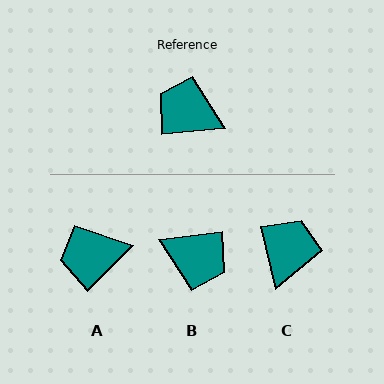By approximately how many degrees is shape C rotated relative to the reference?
Approximately 82 degrees clockwise.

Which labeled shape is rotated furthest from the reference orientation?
B, about 179 degrees away.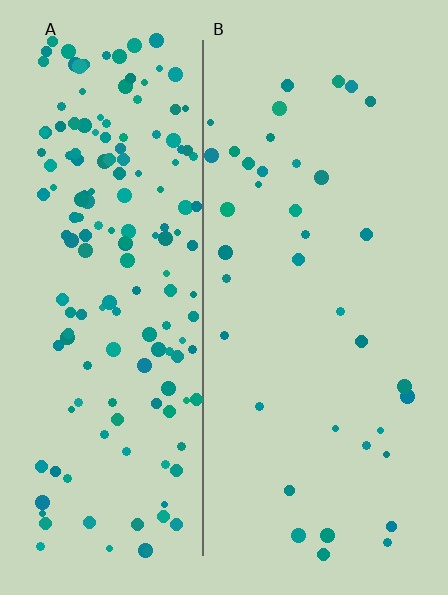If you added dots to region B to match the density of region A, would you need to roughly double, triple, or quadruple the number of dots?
Approximately quadruple.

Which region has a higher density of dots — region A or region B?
A (the left).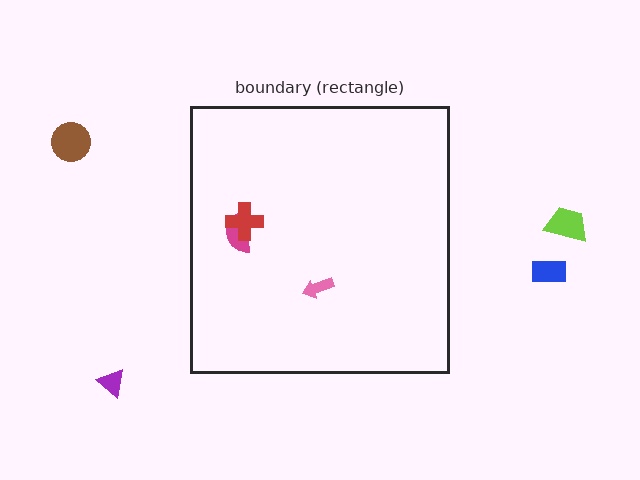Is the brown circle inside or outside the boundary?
Outside.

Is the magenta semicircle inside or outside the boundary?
Inside.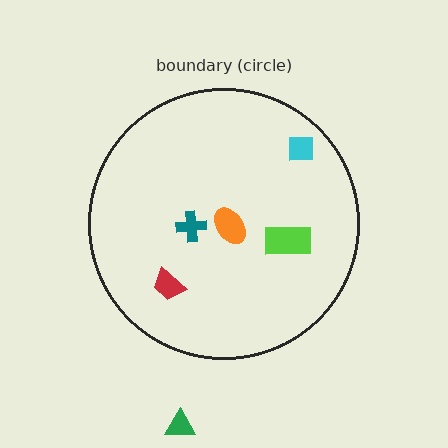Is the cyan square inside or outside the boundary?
Inside.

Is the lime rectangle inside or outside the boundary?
Inside.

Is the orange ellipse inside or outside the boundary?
Inside.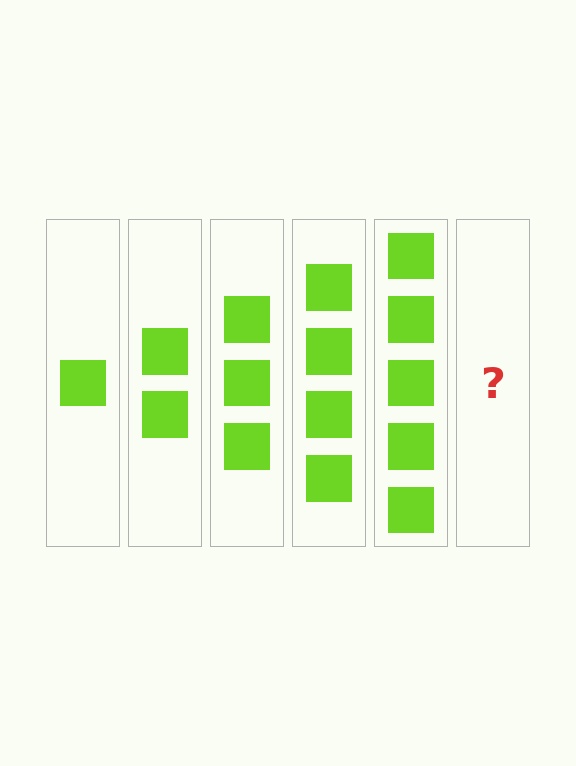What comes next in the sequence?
The next element should be 6 squares.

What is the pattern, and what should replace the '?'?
The pattern is that each step adds one more square. The '?' should be 6 squares.